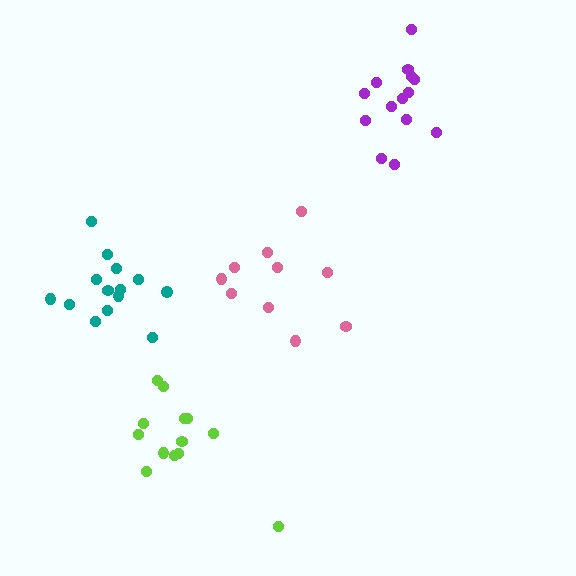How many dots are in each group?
Group 1: 14 dots, Group 2: 13 dots, Group 3: 14 dots, Group 4: 10 dots (51 total).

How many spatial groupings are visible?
There are 4 spatial groupings.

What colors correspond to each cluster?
The clusters are colored: teal, lime, purple, pink.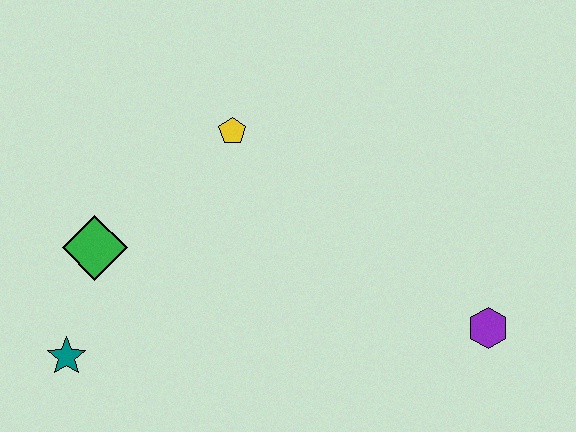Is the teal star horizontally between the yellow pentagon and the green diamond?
No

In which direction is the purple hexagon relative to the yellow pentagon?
The purple hexagon is to the right of the yellow pentagon.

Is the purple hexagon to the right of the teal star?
Yes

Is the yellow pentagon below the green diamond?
No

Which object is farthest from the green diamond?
The purple hexagon is farthest from the green diamond.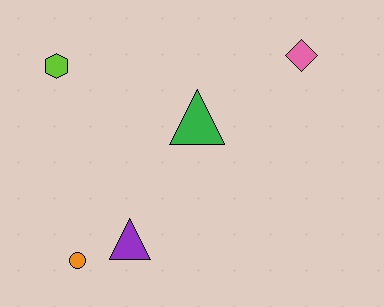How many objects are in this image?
There are 5 objects.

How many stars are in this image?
There are no stars.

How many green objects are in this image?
There is 1 green object.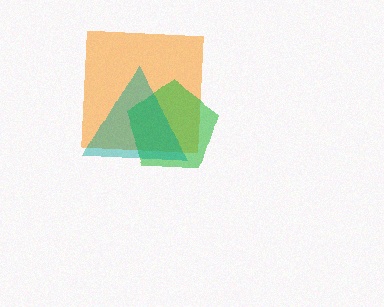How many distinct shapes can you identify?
There are 3 distinct shapes: an orange square, a green pentagon, a teal triangle.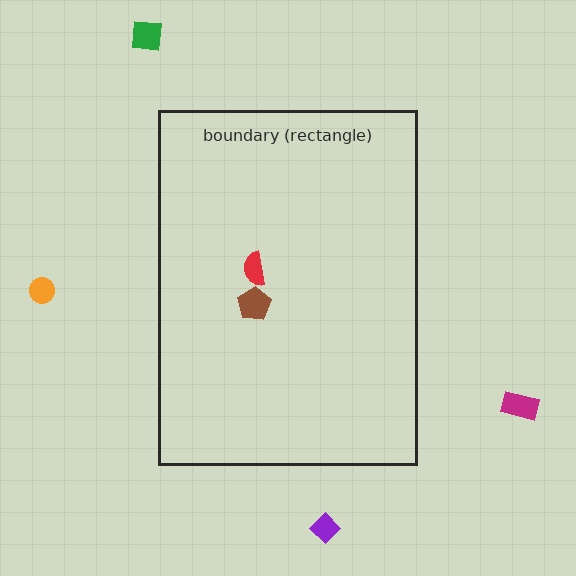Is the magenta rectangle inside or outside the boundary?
Outside.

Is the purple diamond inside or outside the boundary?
Outside.